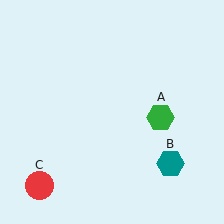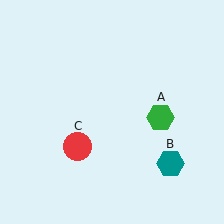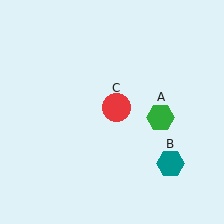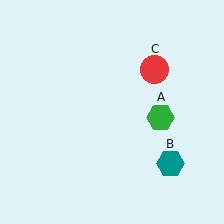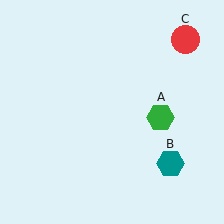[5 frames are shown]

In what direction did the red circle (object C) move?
The red circle (object C) moved up and to the right.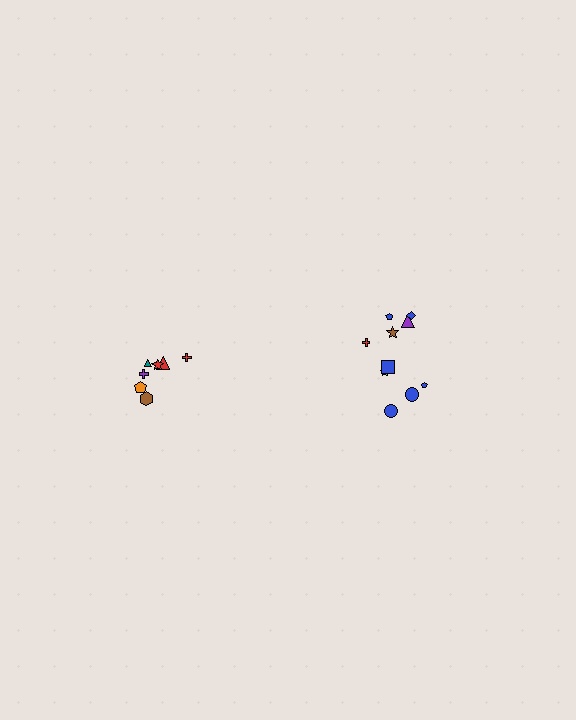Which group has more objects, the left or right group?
The right group.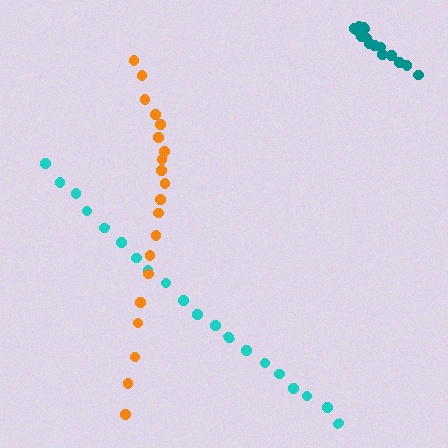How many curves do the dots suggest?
There are 3 distinct paths.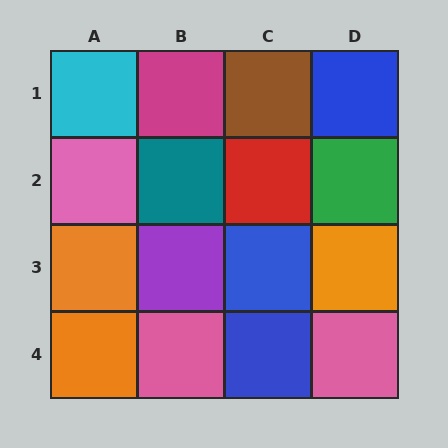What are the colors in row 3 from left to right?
Orange, purple, blue, orange.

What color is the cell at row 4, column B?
Pink.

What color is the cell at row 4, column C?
Blue.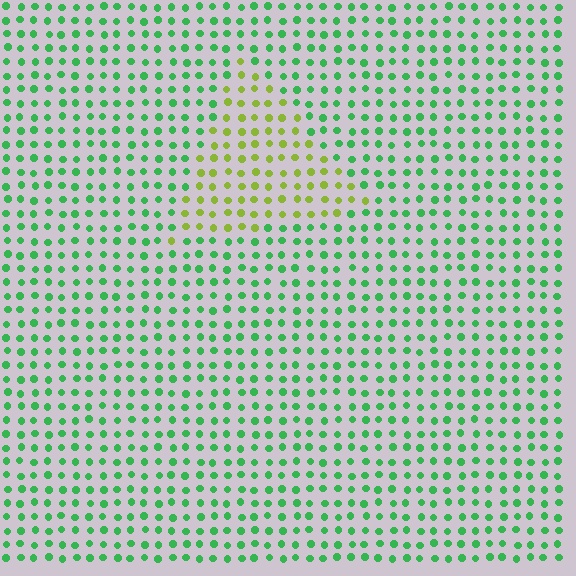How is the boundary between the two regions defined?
The boundary is defined purely by a slight shift in hue (about 52 degrees). Spacing, size, and orientation are identical on both sides.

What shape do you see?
I see a triangle.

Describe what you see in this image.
The image is filled with small green elements in a uniform arrangement. A triangle-shaped region is visible where the elements are tinted to a slightly different hue, forming a subtle color boundary.